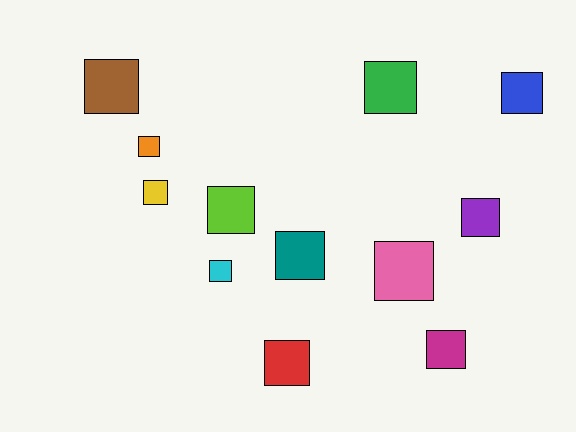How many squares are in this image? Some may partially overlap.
There are 12 squares.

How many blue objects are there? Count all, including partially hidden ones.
There is 1 blue object.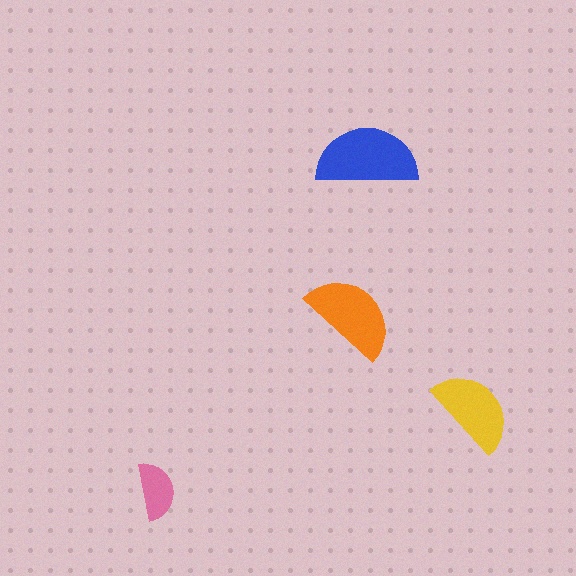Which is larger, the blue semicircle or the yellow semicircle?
The blue one.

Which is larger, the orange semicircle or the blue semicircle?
The blue one.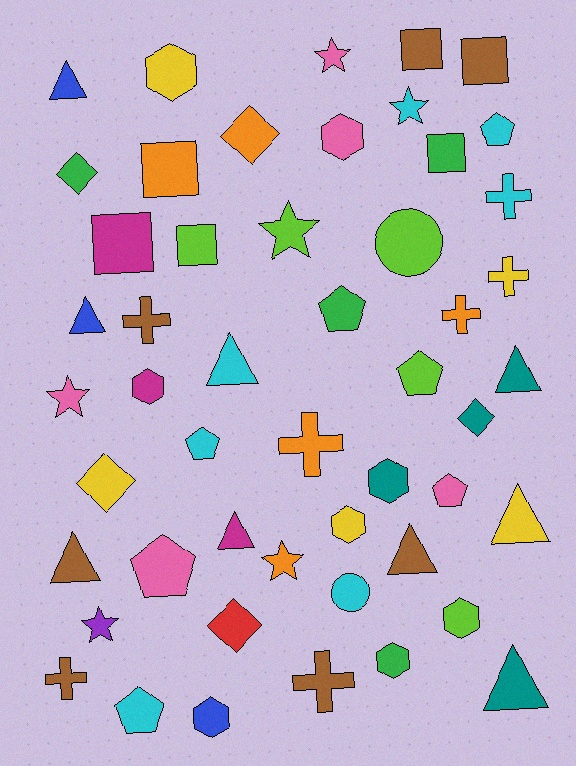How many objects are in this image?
There are 50 objects.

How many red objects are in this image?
There is 1 red object.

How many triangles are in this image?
There are 9 triangles.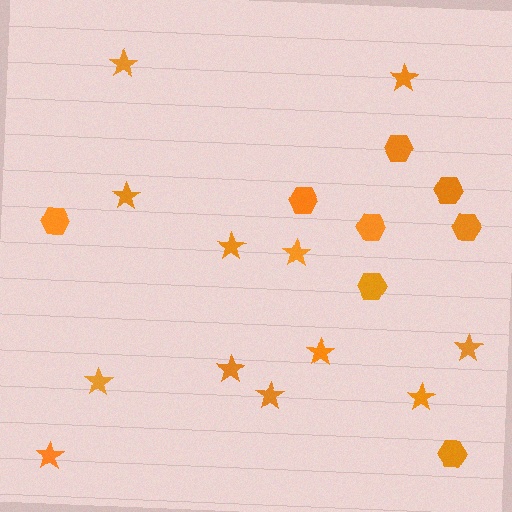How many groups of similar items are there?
There are 2 groups: one group of hexagons (8) and one group of stars (12).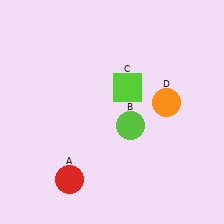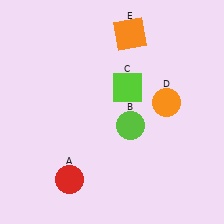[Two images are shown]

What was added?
An orange square (E) was added in Image 2.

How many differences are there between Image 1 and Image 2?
There is 1 difference between the two images.